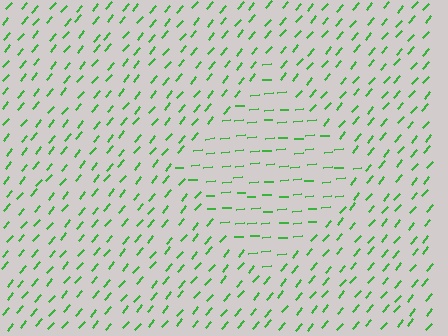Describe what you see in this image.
The image is filled with small green line segments. A diamond region in the image has lines oriented differently from the surrounding lines, creating a visible texture boundary.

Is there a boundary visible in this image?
Yes, there is a texture boundary formed by a change in line orientation.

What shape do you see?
I see a diamond.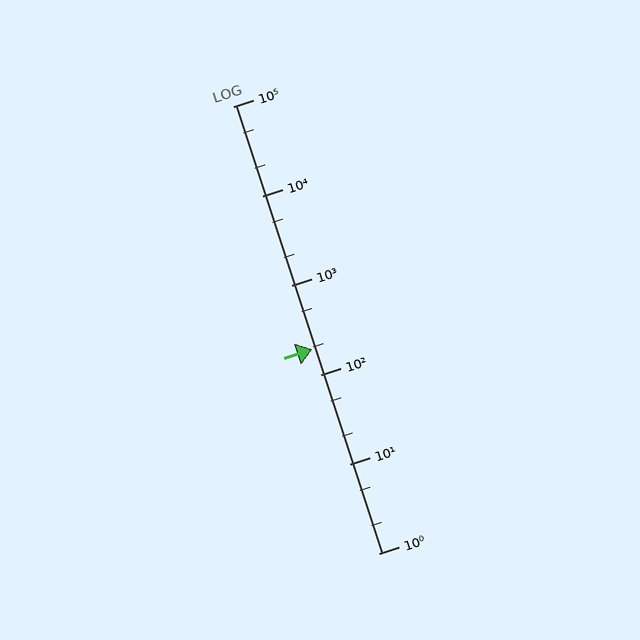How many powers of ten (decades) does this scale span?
The scale spans 5 decades, from 1 to 100000.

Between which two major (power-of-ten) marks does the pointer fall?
The pointer is between 100 and 1000.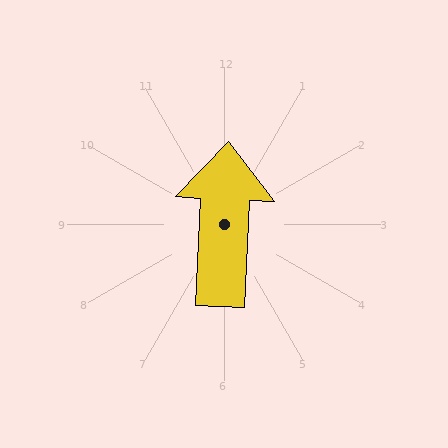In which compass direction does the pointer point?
North.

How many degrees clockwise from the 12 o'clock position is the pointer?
Approximately 3 degrees.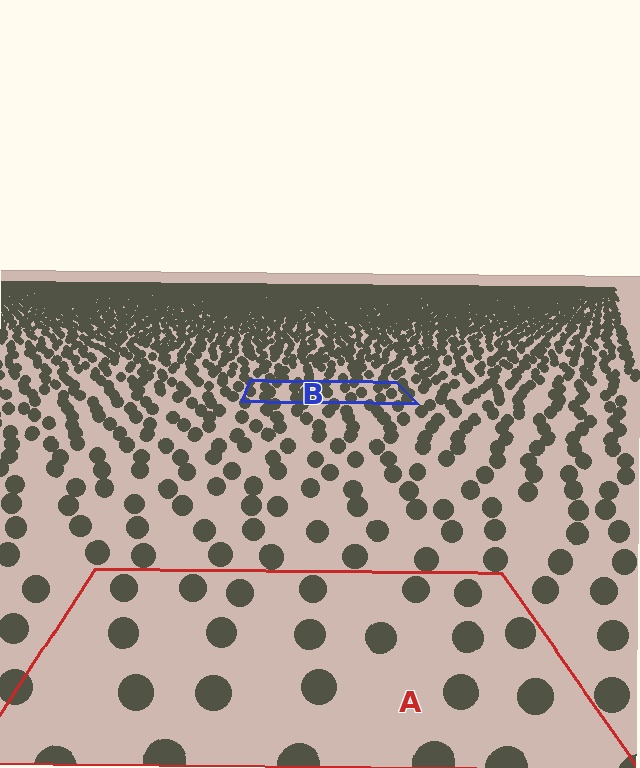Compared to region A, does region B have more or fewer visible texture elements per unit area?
Region B has more texture elements per unit area — they are packed more densely because it is farther away.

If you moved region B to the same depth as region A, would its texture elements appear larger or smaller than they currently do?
They would appear larger. At a closer depth, the same texture elements are projected at a bigger on-screen size.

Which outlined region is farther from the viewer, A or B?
Region B is farther from the viewer — the texture elements inside it appear smaller and more densely packed.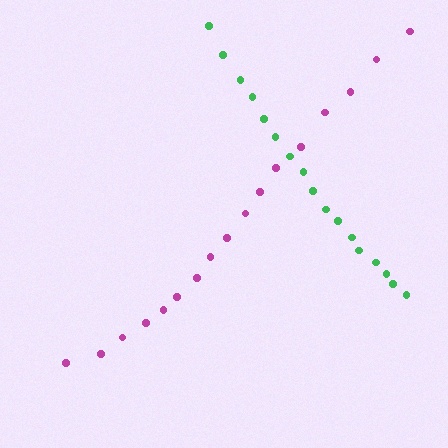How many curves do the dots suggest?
There are 2 distinct paths.